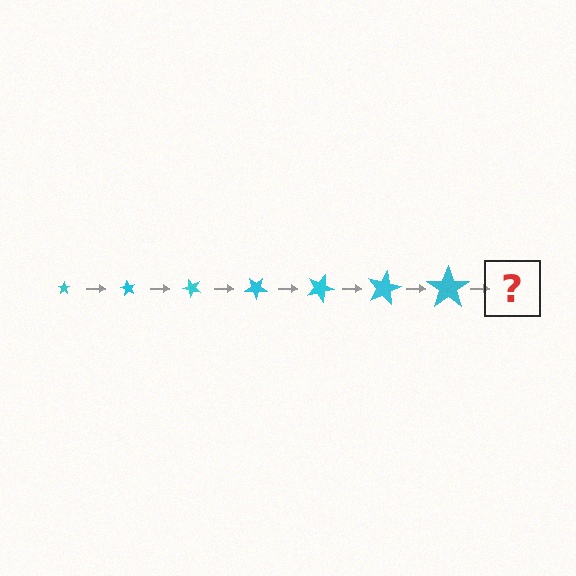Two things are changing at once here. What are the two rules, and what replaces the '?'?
The two rules are that the star grows larger each step and it rotates 60 degrees each step. The '?' should be a star, larger than the previous one and rotated 420 degrees from the start.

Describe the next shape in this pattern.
It should be a star, larger than the previous one and rotated 420 degrees from the start.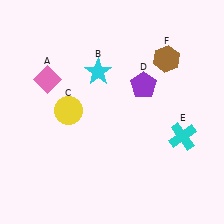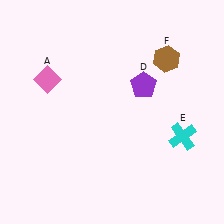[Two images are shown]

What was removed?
The cyan star (B), the yellow circle (C) were removed in Image 2.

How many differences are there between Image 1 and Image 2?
There are 2 differences between the two images.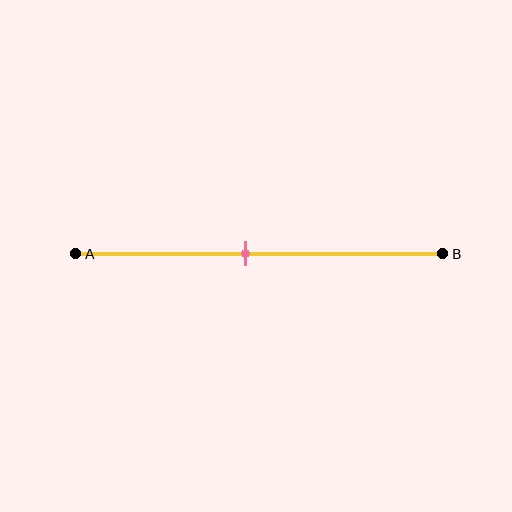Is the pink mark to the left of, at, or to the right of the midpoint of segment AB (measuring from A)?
The pink mark is to the left of the midpoint of segment AB.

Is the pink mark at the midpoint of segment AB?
No, the mark is at about 45% from A, not at the 50% midpoint.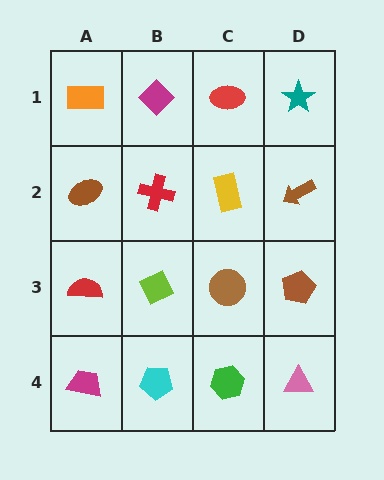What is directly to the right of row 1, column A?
A magenta diamond.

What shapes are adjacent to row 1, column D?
A brown arrow (row 2, column D), a red ellipse (row 1, column C).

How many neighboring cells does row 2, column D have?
3.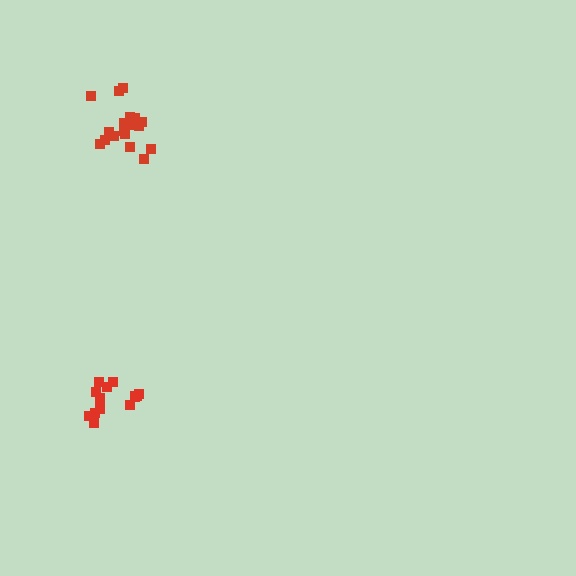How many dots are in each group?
Group 1: 13 dots, Group 2: 18 dots (31 total).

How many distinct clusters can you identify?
There are 2 distinct clusters.